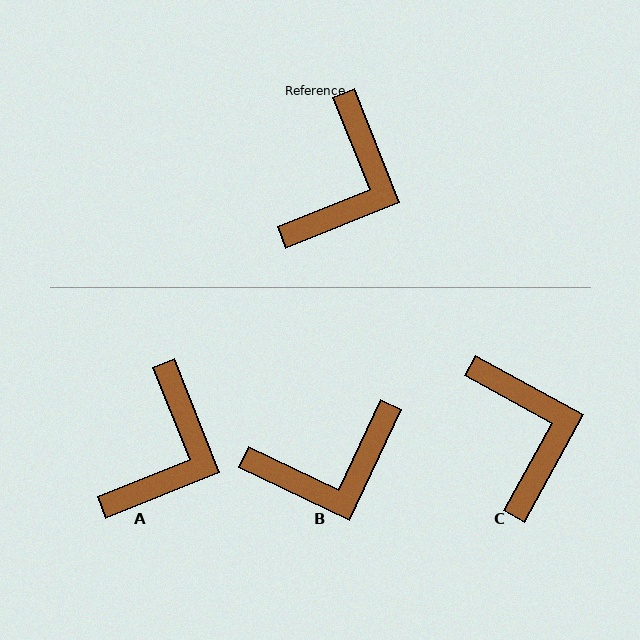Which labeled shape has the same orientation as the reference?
A.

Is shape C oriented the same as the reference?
No, it is off by about 39 degrees.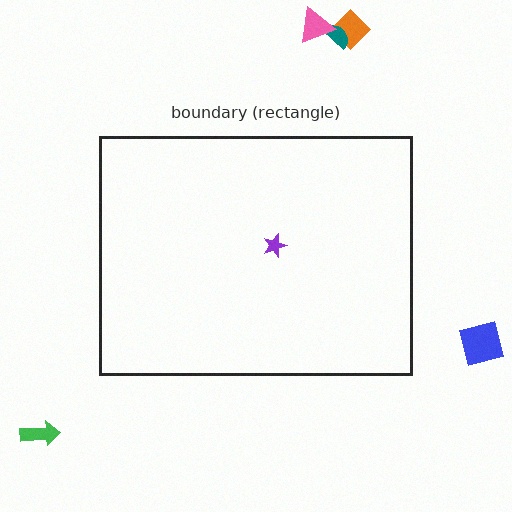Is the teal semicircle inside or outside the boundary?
Outside.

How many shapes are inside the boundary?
1 inside, 5 outside.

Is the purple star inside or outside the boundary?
Inside.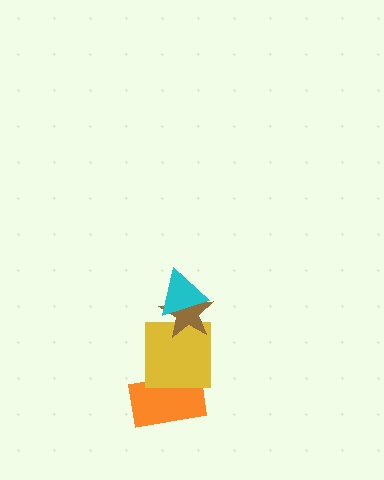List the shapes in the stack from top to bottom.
From top to bottom: the cyan triangle, the brown star, the yellow square, the orange rectangle.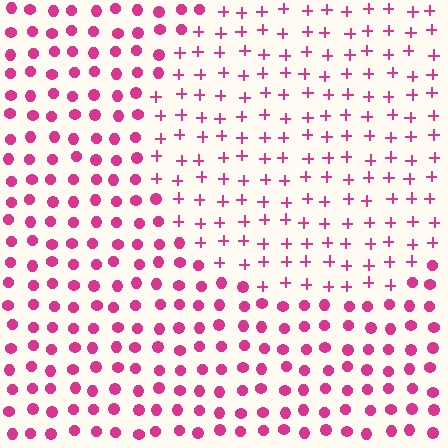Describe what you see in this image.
The image is filled with small magenta elements arranged in a uniform grid. A circle-shaped region contains plus signs, while the surrounding area contains circles. The boundary is defined purely by the change in element shape.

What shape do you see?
I see a circle.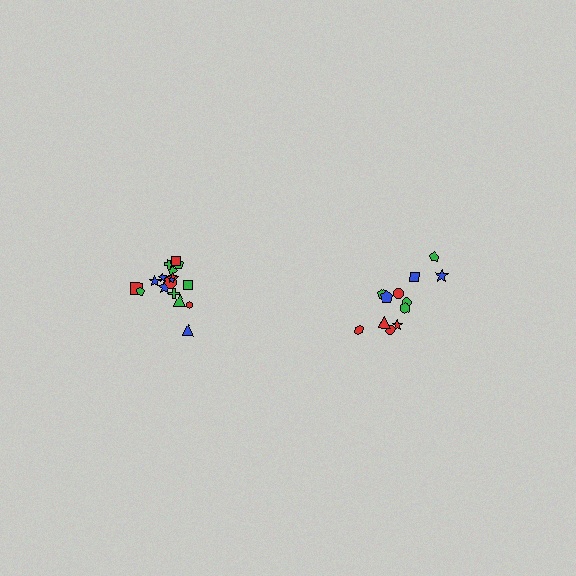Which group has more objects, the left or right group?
The left group.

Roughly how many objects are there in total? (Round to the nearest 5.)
Roughly 30 objects in total.